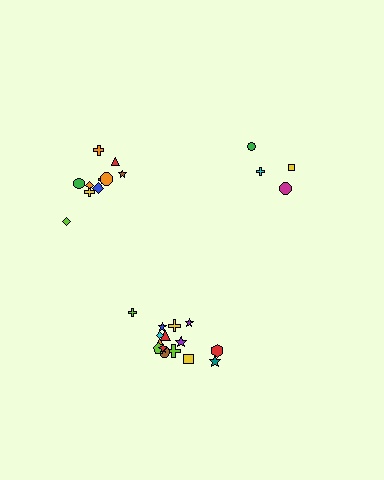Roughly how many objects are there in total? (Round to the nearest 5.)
Roughly 30 objects in total.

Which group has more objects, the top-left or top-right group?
The top-left group.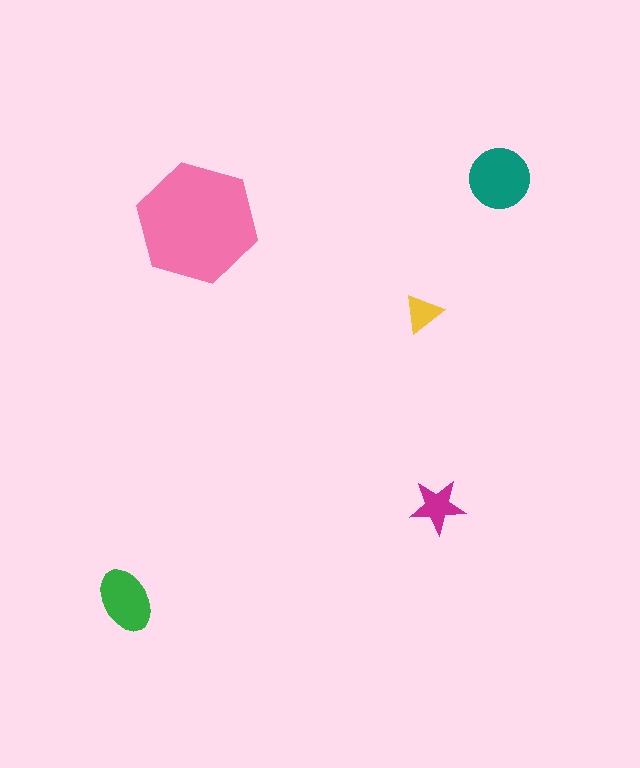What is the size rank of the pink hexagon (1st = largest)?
1st.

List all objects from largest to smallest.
The pink hexagon, the teal circle, the green ellipse, the magenta star, the yellow triangle.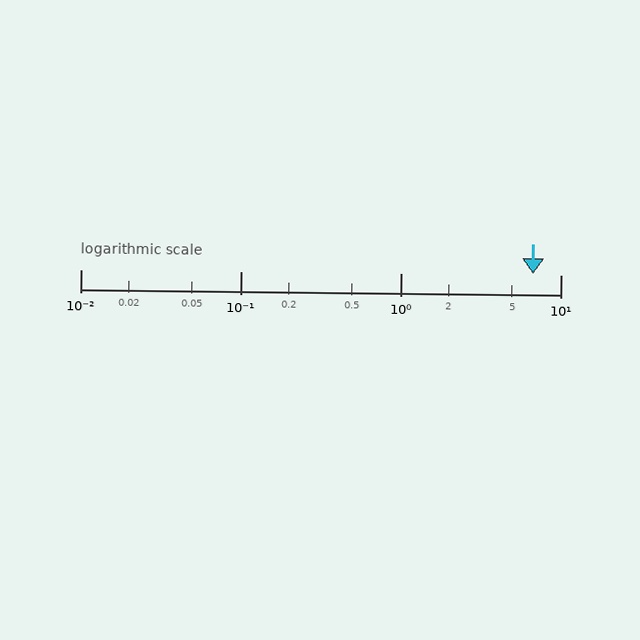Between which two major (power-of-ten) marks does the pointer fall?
The pointer is between 1 and 10.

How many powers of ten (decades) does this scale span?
The scale spans 3 decades, from 0.01 to 10.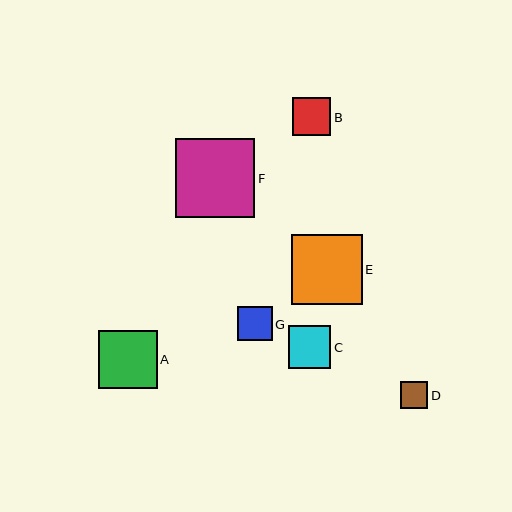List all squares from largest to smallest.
From largest to smallest: F, E, A, C, B, G, D.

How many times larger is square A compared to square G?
Square A is approximately 1.7 times the size of square G.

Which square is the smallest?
Square D is the smallest with a size of approximately 27 pixels.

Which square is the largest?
Square F is the largest with a size of approximately 79 pixels.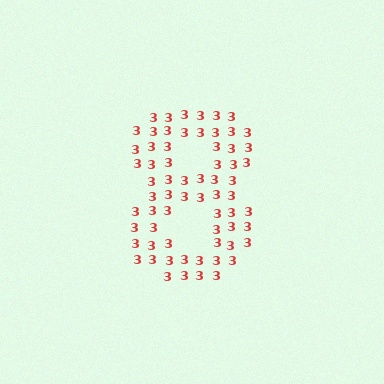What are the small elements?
The small elements are digit 3's.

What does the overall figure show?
The overall figure shows the digit 8.